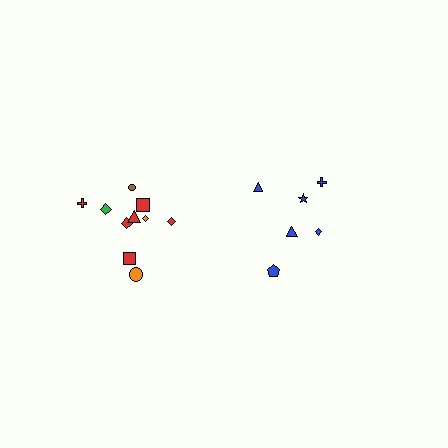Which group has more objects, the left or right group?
The left group.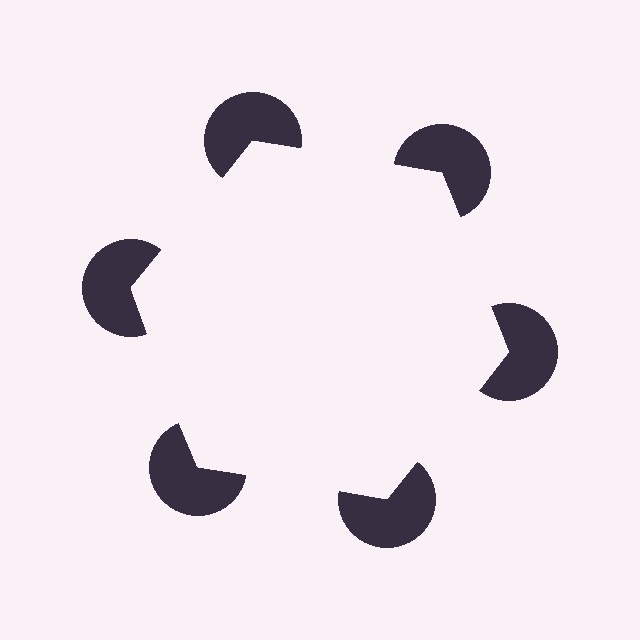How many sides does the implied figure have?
6 sides.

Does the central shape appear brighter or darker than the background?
It typically appears slightly brighter than the background, even though no actual brightness change is drawn.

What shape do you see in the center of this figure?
An illusory hexagon — its edges are inferred from the aligned wedge cuts in the pac-man discs, not physically drawn.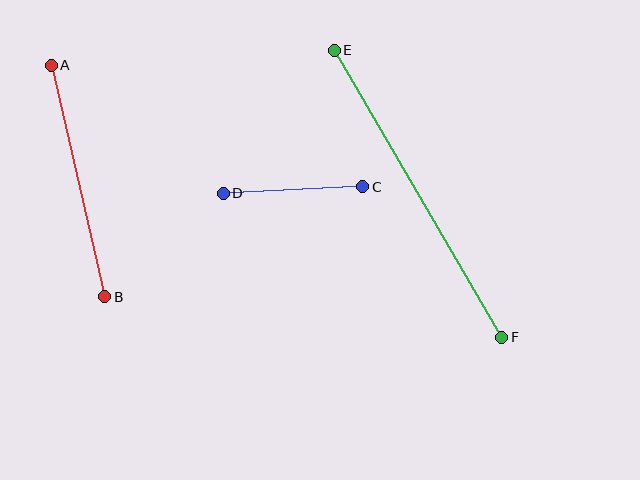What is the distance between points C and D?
The distance is approximately 139 pixels.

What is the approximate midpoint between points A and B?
The midpoint is at approximately (78, 181) pixels.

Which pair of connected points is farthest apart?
Points E and F are farthest apart.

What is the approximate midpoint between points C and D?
The midpoint is at approximately (293, 190) pixels.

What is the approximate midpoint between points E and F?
The midpoint is at approximately (418, 194) pixels.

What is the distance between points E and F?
The distance is approximately 332 pixels.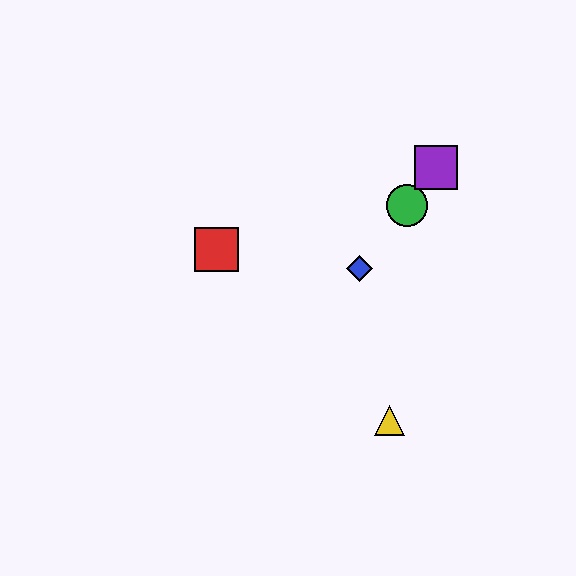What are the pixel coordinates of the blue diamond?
The blue diamond is at (359, 268).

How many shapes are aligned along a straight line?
3 shapes (the blue diamond, the green circle, the purple square) are aligned along a straight line.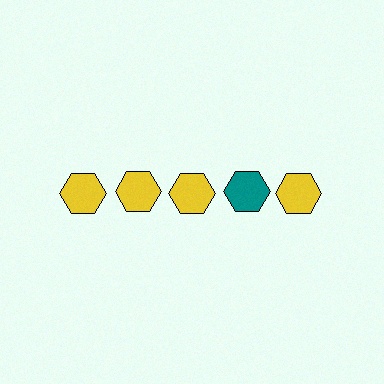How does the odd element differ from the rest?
It has a different color: teal instead of yellow.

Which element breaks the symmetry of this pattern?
The teal hexagon in the top row, second from right column breaks the symmetry. All other shapes are yellow hexagons.